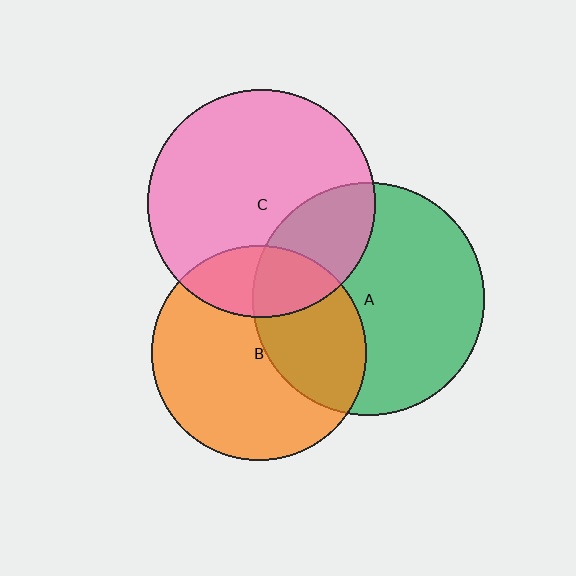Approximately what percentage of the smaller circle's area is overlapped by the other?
Approximately 25%.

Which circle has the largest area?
Circle A (green).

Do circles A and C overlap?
Yes.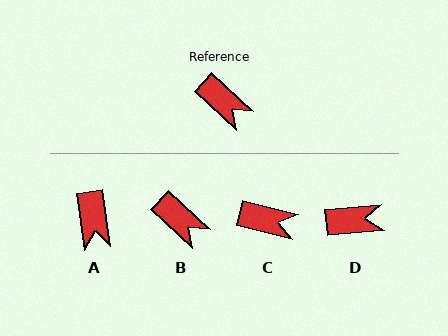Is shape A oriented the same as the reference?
No, it is off by about 39 degrees.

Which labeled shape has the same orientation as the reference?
B.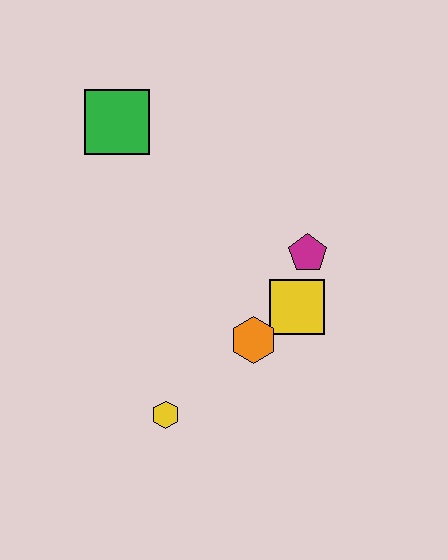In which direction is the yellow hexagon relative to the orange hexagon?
The yellow hexagon is to the left of the orange hexagon.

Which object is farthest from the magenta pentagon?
The green square is farthest from the magenta pentagon.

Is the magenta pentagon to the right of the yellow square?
Yes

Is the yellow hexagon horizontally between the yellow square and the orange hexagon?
No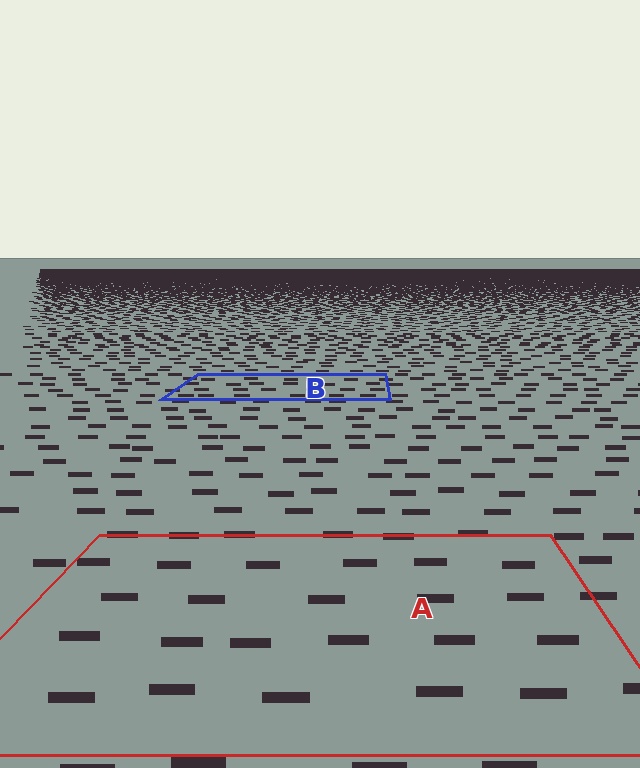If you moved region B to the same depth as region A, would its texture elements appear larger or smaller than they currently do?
They would appear larger. At a closer depth, the same texture elements are projected at a bigger on-screen size.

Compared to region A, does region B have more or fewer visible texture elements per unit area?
Region B has more texture elements per unit area — they are packed more densely because it is farther away.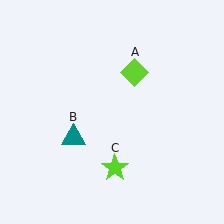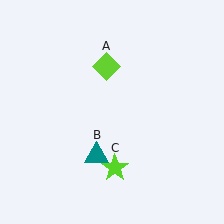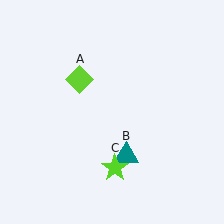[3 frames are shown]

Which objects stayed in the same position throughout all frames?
Lime star (object C) remained stationary.